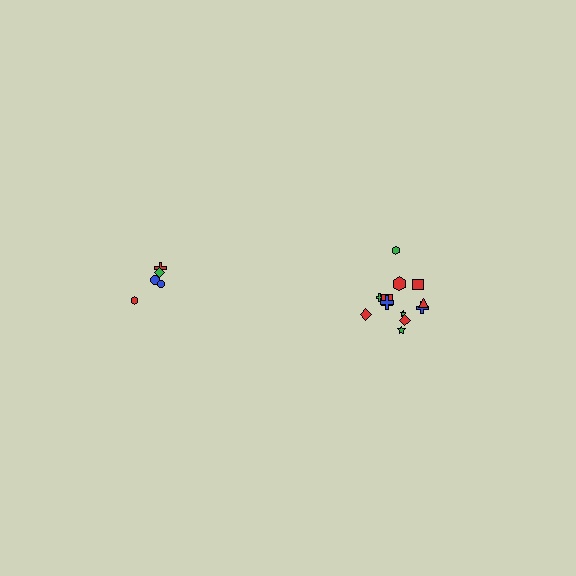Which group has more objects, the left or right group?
The right group.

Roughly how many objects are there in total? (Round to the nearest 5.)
Roughly 15 objects in total.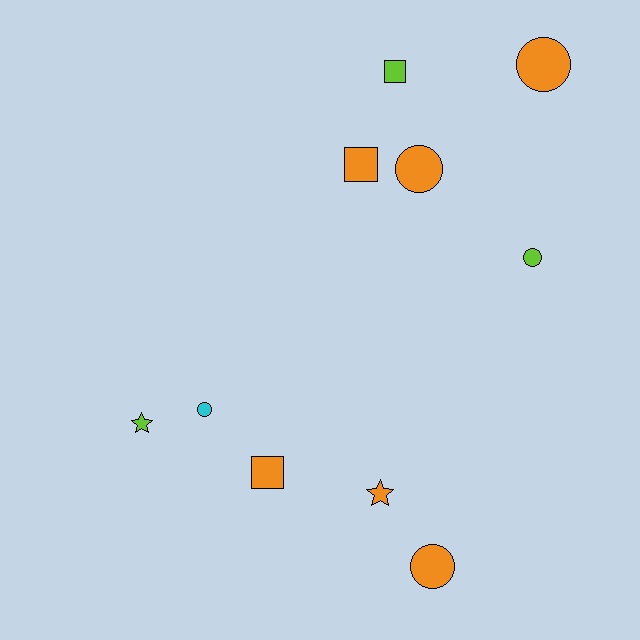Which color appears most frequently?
Orange, with 6 objects.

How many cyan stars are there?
There are no cyan stars.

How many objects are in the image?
There are 10 objects.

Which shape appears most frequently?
Circle, with 5 objects.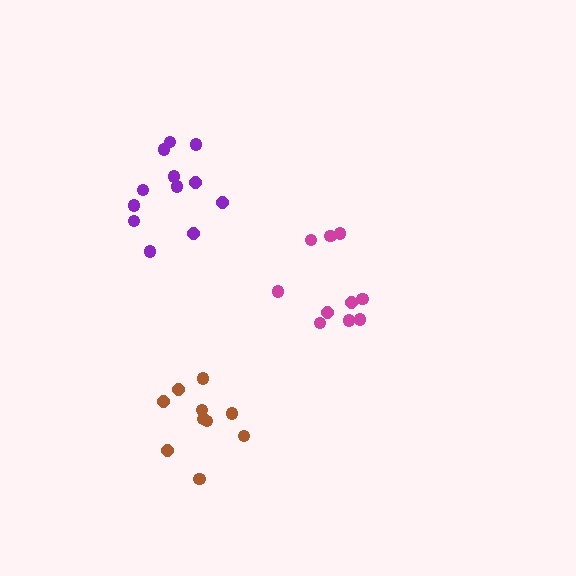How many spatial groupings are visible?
There are 3 spatial groupings.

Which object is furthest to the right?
The magenta cluster is rightmost.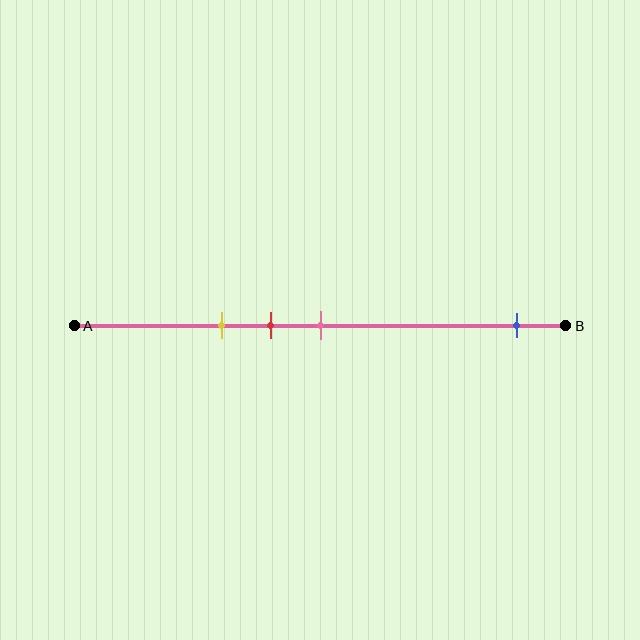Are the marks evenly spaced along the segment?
No, the marks are not evenly spaced.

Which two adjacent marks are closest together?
The red and pink marks are the closest adjacent pair.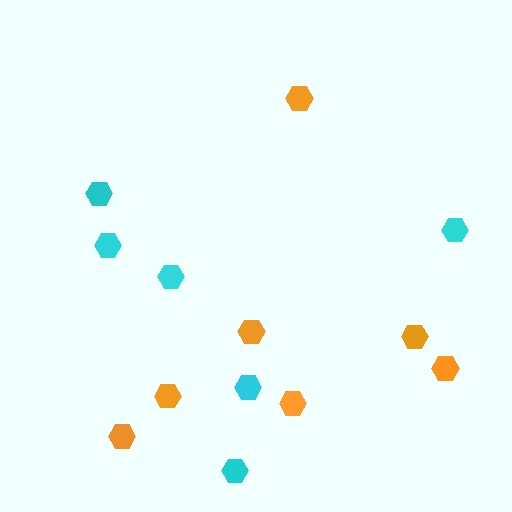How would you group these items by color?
There are 2 groups: one group of orange hexagons (7) and one group of cyan hexagons (6).